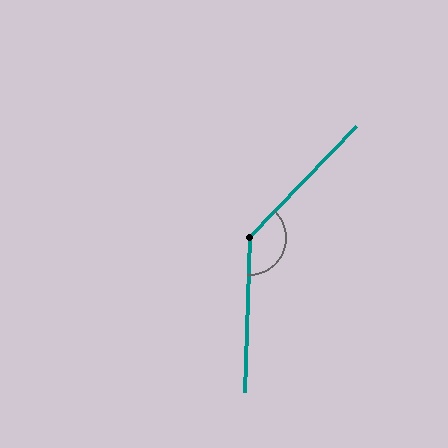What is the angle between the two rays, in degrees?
Approximately 137 degrees.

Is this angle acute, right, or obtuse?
It is obtuse.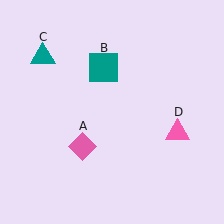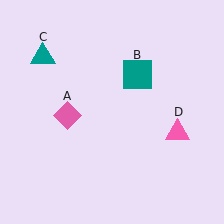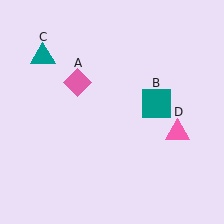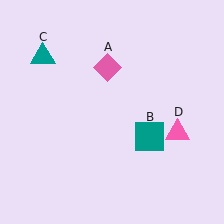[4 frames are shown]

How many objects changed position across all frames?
2 objects changed position: pink diamond (object A), teal square (object B).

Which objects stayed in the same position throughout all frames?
Teal triangle (object C) and pink triangle (object D) remained stationary.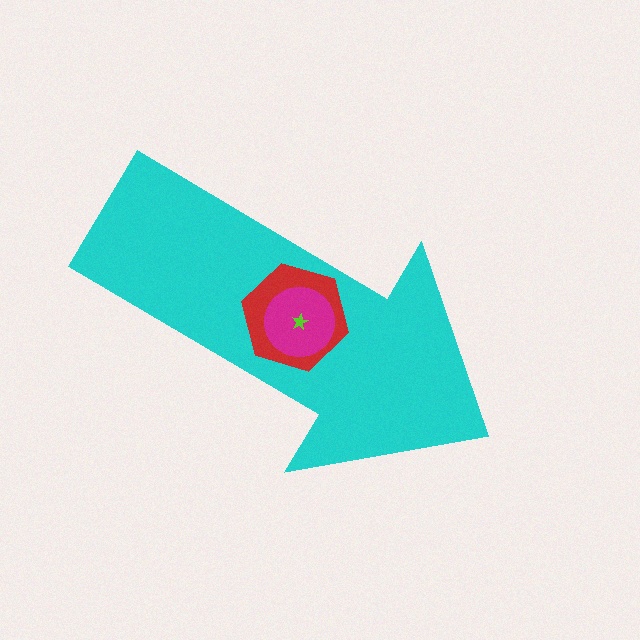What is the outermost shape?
The cyan arrow.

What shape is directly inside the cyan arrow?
The red hexagon.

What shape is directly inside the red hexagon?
The magenta circle.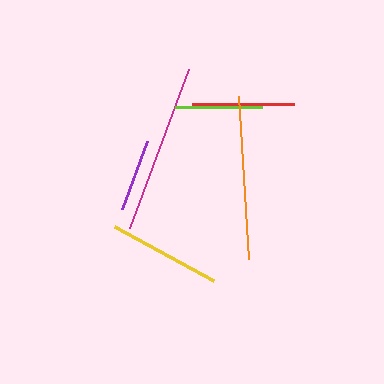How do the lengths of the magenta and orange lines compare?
The magenta and orange lines are approximately the same length.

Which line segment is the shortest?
The purple line is the shortest at approximately 72 pixels.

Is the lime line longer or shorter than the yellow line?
The yellow line is longer than the lime line.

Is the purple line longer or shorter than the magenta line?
The magenta line is longer than the purple line.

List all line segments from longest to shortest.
From longest to shortest: magenta, orange, yellow, red, lime, purple.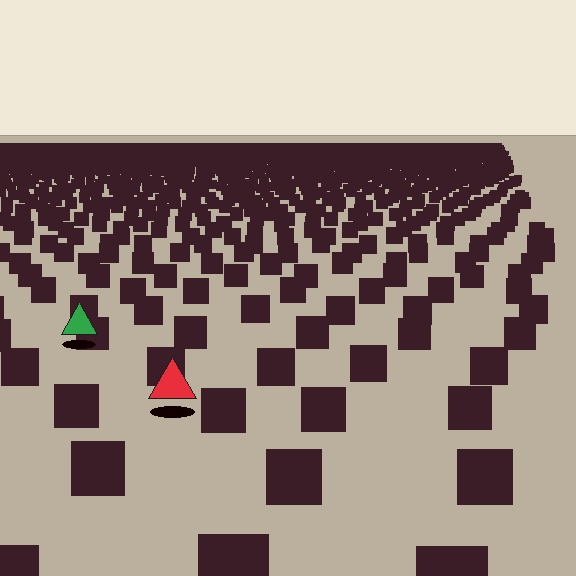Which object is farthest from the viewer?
The green triangle is farthest from the viewer. It appears smaller and the ground texture around it is denser.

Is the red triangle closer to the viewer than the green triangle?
Yes. The red triangle is closer — you can tell from the texture gradient: the ground texture is coarser near it.